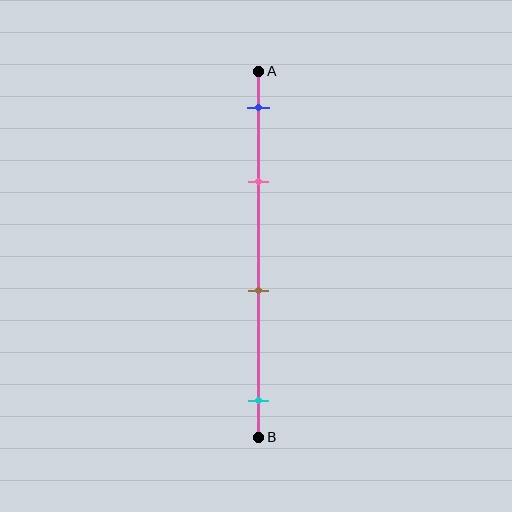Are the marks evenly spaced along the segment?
No, the marks are not evenly spaced.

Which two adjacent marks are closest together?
The blue and pink marks are the closest adjacent pair.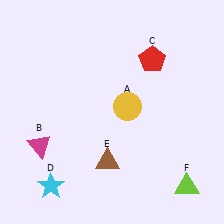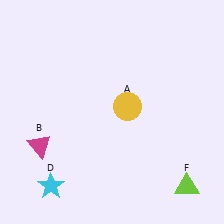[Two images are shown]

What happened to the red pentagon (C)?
The red pentagon (C) was removed in Image 2. It was in the top-right area of Image 1.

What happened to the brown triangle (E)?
The brown triangle (E) was removed in Image 2. It was in the bottom-left area of Image 1.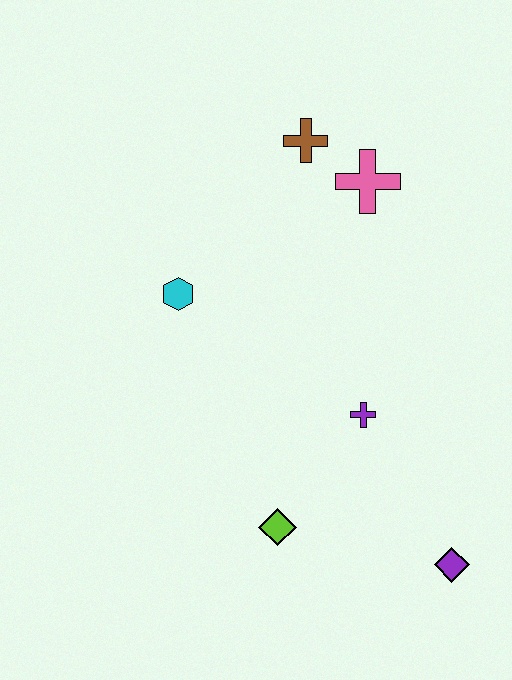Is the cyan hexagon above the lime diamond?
Yes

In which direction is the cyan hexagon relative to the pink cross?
The cyan hexagon is to the left of the pink cross.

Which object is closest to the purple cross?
The lime diamond is closest to the purple cross.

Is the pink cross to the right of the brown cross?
Yes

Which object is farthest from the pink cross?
The purple diamond is farthest from the pink cross.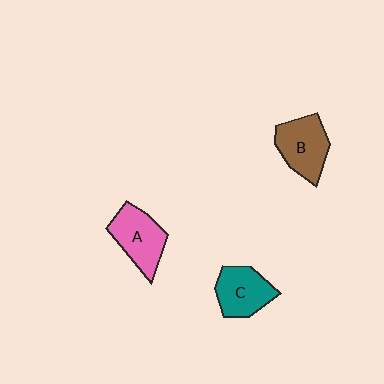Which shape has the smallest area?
Shape C (teal).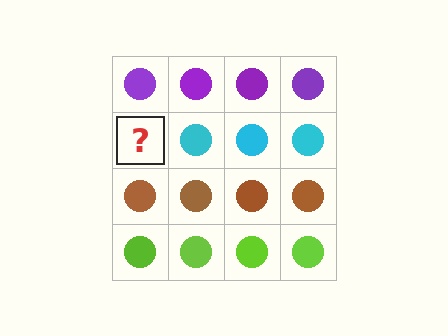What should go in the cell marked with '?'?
The missing cell should contain a cyan circle.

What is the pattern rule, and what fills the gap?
The rule is that each row has a consistent color. The gap should be filled with a cyan circle.